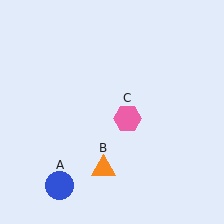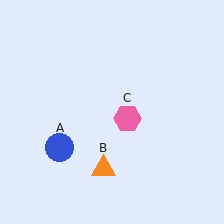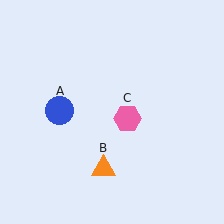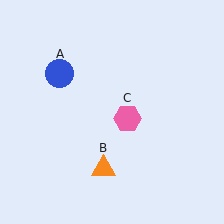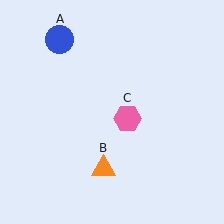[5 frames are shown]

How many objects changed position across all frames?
1 object changed position: blue circle (object A).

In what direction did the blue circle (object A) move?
The blue circle (object A) moved up.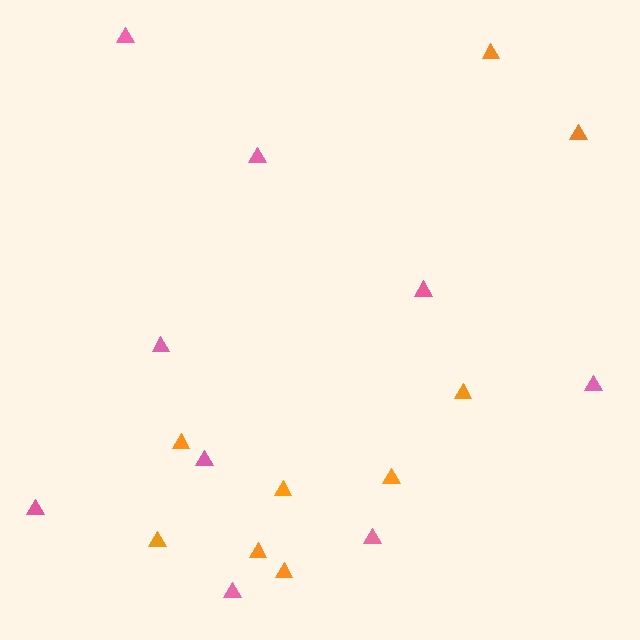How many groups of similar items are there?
There are 2 groups: one group of pink triangles (9) and one group of orange triangles (9).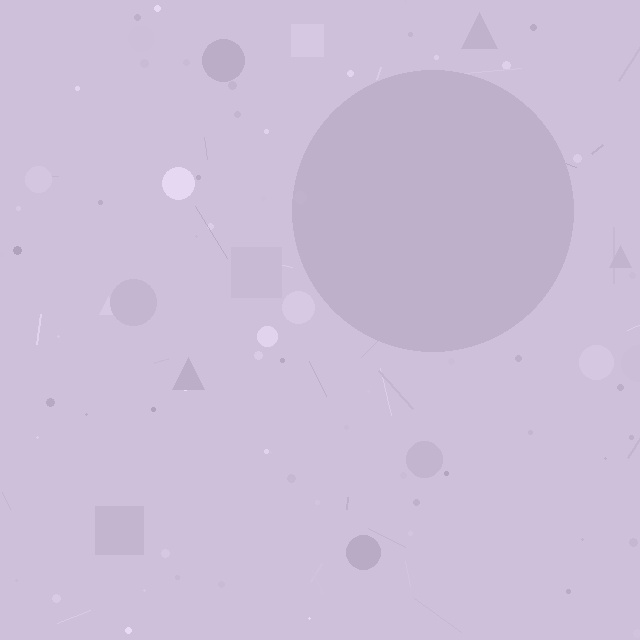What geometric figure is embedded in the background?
A circle is embedded in the background.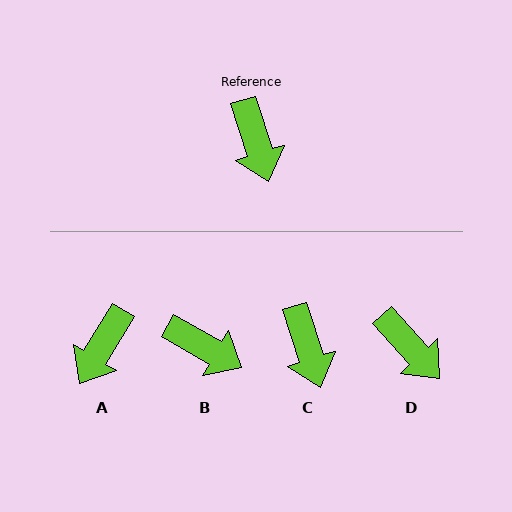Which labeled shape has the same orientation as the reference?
C.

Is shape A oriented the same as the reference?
No, it is off by about 49 degrees.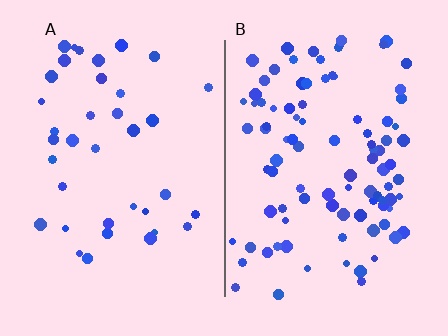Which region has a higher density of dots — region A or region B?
B (the right).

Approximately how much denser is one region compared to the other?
Approximately 2.6× — region B over region A.